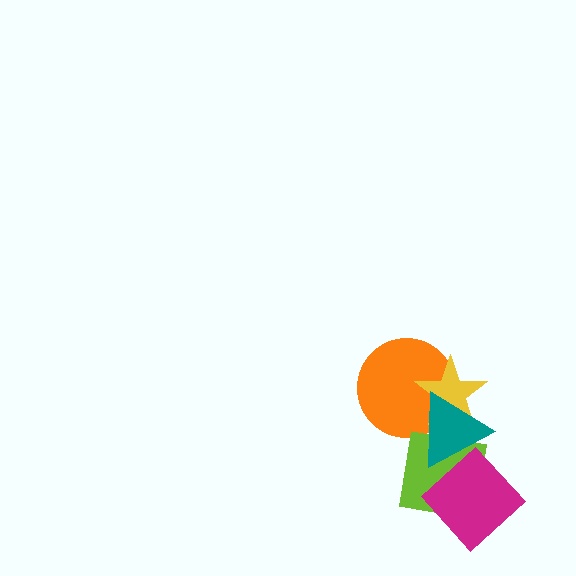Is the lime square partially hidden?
Yes, it is partially covered by another shape.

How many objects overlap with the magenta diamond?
2 objects overlap with the magenta diamond.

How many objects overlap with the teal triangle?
4 objects overlap with the teal triangle.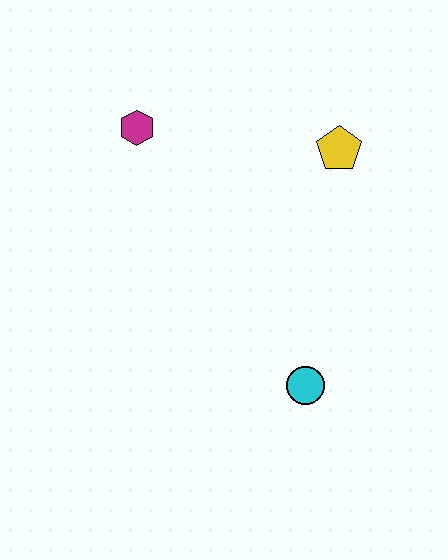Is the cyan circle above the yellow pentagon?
No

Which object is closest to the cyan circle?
The yellow pentagon is closest to the cyan circle.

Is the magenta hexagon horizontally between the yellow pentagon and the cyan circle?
No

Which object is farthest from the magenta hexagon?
The cyan circle is farthest from the magenta hexagon.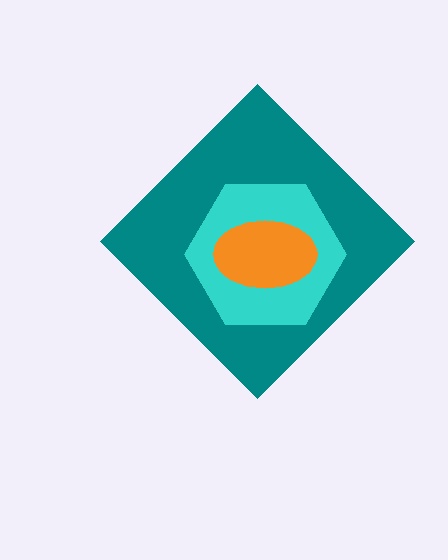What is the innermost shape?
The orange ellipse.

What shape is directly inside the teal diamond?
The cyan hexagon.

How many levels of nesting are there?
3.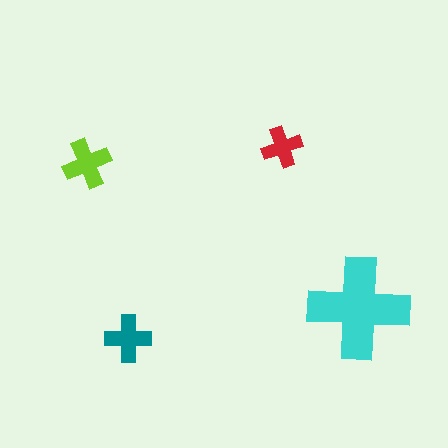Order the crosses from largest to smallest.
the cyan one, the lime one, the teal one, the red one.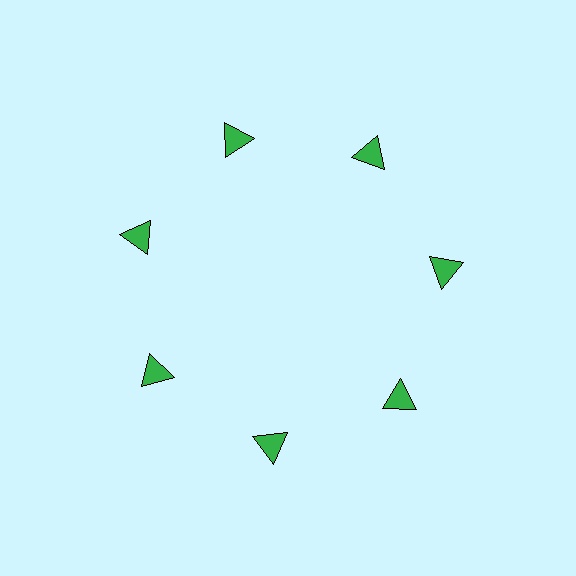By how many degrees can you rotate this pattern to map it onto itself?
The pattern maps onto itself every 51 degrees of rotation.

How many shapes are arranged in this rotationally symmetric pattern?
There are 7 shapes, arranged in 7 groups of 1.